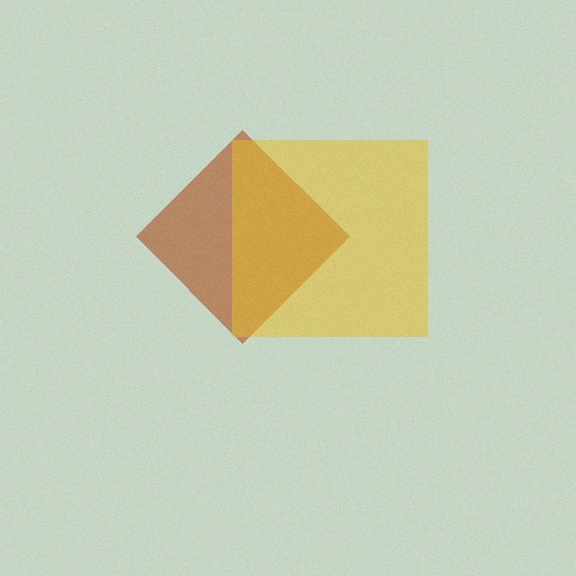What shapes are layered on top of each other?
The layered shapes are: a brown diamond, a yellow square.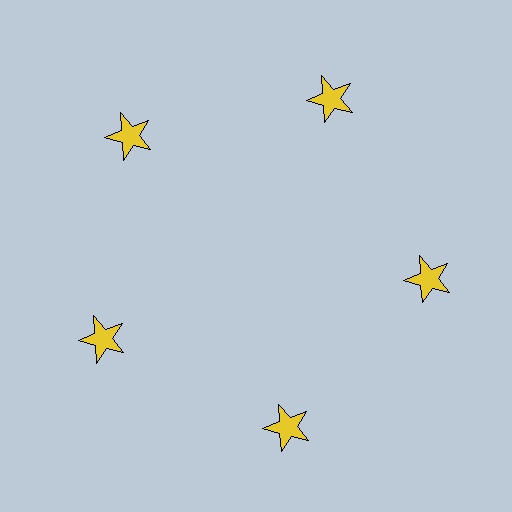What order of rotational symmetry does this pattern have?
This pattern has 5-fold rotational symmetry.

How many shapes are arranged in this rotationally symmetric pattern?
There are 5 shapes, arranged in 5 groups of 1.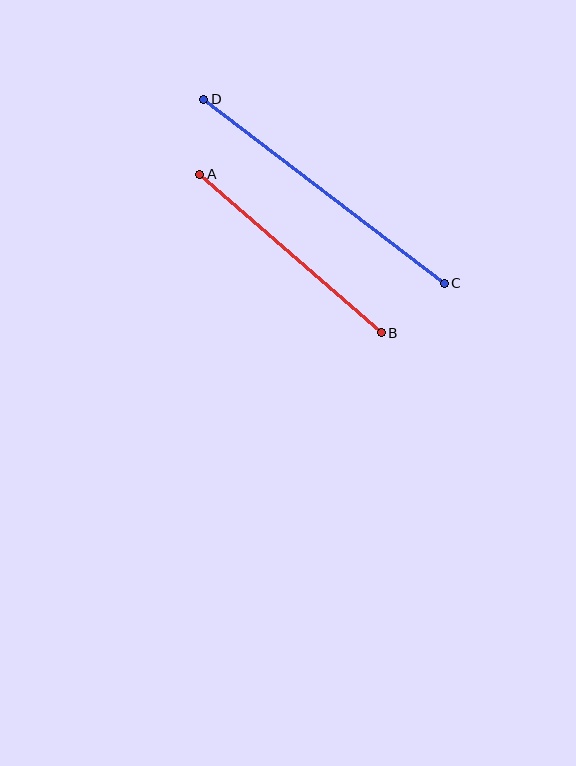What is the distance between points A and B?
The distance is approximately 241 pixels.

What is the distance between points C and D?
The distance is approximately 303 pixels.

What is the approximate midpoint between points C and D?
The midpoint is at approximately (324, 191) pixels.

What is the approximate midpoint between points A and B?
The midpoint is at approximately (291, 254) pixels.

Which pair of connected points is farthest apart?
Points C and D are farthest apart.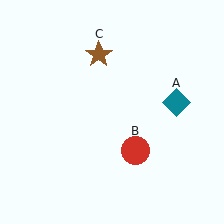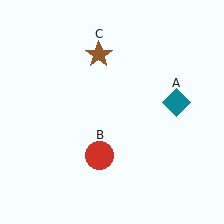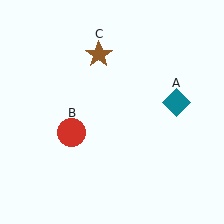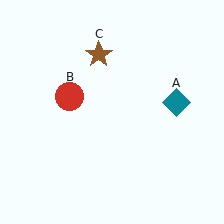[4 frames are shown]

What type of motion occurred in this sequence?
The red circle (object B) rotated clockwise around the center of the scene.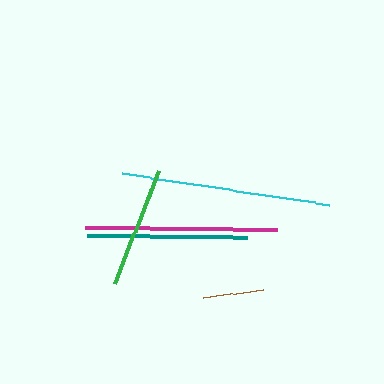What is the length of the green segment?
The green segment is approximately 121 pixels long.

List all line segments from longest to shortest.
From longest to shortest: cyan, magenta, teal, green, brown.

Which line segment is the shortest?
The brown line is the shortest at approximately 61 pixels.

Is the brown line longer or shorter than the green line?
The green line is longer than the brown line.